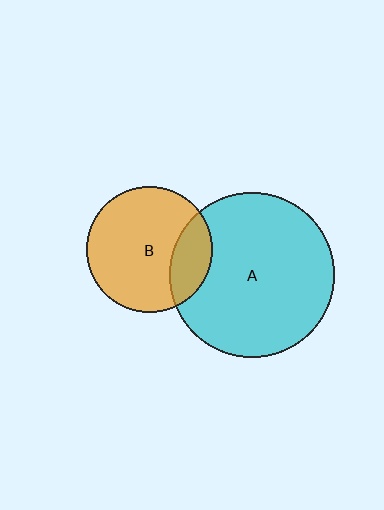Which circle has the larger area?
Circle A (cyan).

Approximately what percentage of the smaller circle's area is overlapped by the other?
Approximately 20%.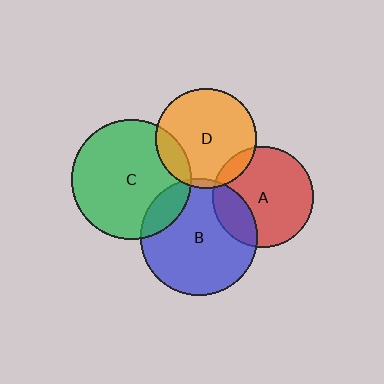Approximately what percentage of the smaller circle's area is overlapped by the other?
Approximately 25%.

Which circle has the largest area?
Circle C (green).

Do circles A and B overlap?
Yes.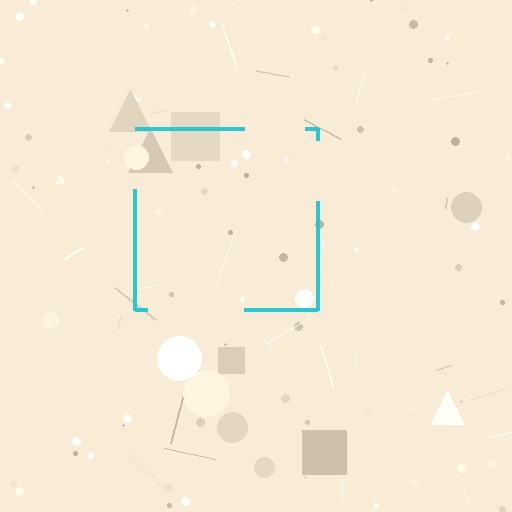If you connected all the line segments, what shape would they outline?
They would outline a square.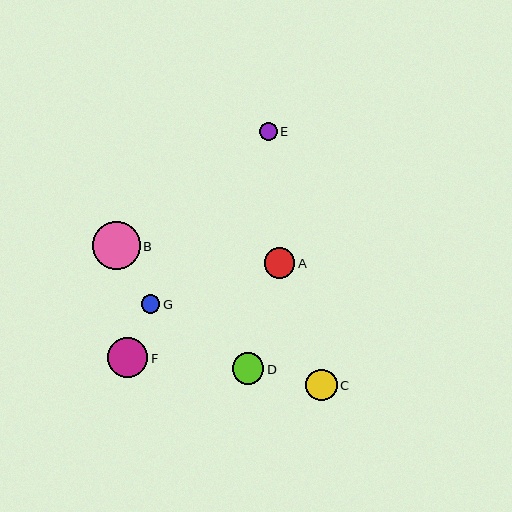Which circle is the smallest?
Circle E is the smallest with a size of approximately 18 pixels.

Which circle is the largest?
Circle B is the largest with a size of approximately 48 pixels.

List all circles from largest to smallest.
From largest to smallest: B, F, D, C, A, G, E.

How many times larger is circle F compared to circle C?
Circle F is approximately 1.3 times the size of circle C.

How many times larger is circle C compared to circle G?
Circle C is approximately 1.6 times the size of circle G.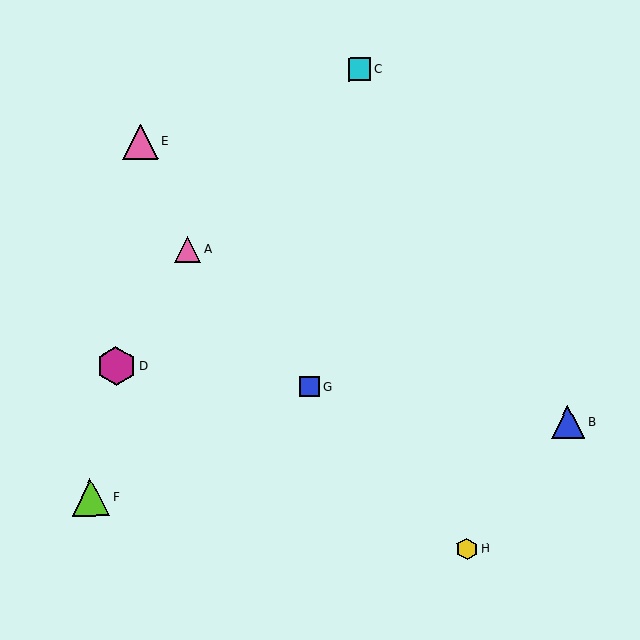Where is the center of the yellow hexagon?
The center of the yellow hexagon is at (467, 549).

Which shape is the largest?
The magenta hexagon (labeled D) is the largest.